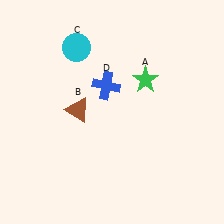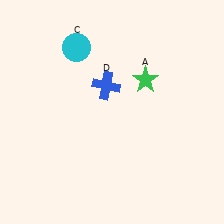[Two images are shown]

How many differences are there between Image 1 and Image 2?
There is 1 difference between the two images.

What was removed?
The brown triangle (B) was removed in Image 2.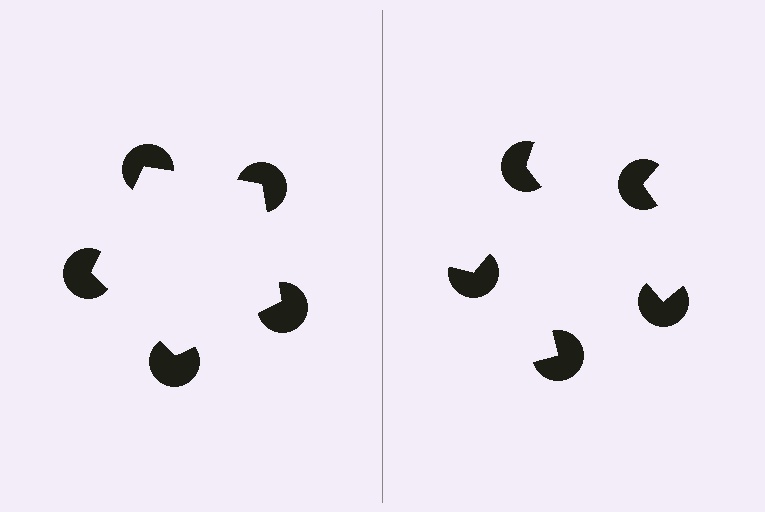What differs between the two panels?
The pac-man discs are positioned identically on both sides; only the wedge orientations differ. On the left they align to a pentagon; on the right they are misaligned.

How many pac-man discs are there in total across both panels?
10 — 5 on each side.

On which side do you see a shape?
An illusory pentagon appears on the left side. On the right side the wedge cuts are rotated, so no coherent shape forms.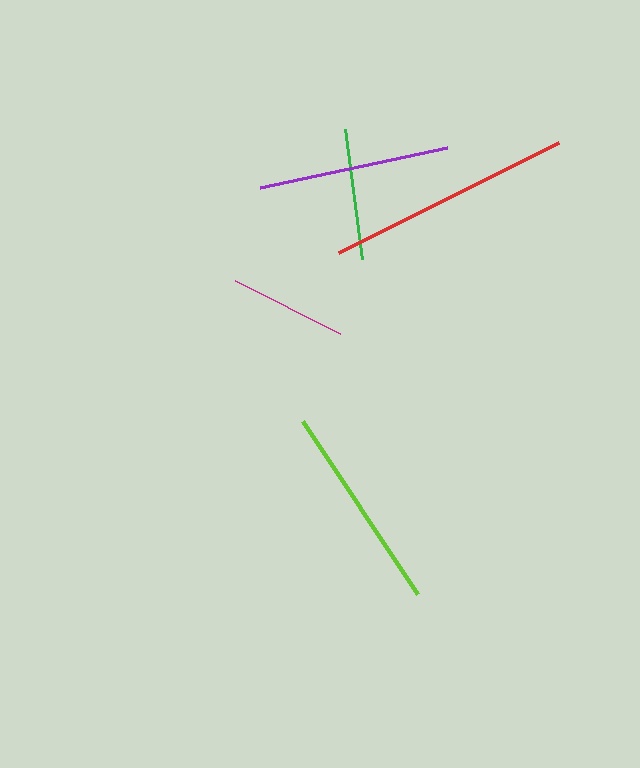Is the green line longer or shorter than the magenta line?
The green line is longer than the magenta line.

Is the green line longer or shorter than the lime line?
The lime line is longer than the green line.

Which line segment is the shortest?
The magenta line is the shortest at approximately 118 pixels.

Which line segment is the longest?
The red line is the longest at approximately 246 pixels.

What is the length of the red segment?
The red segment is approximately 246 pixels long.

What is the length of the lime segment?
The lime segment is approximately 207 pixels long.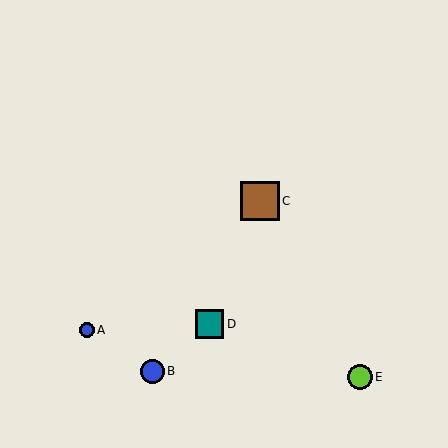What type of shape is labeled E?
Shape E is a lime circle.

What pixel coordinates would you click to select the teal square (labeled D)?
Click at (210, 324) to select the teal square D.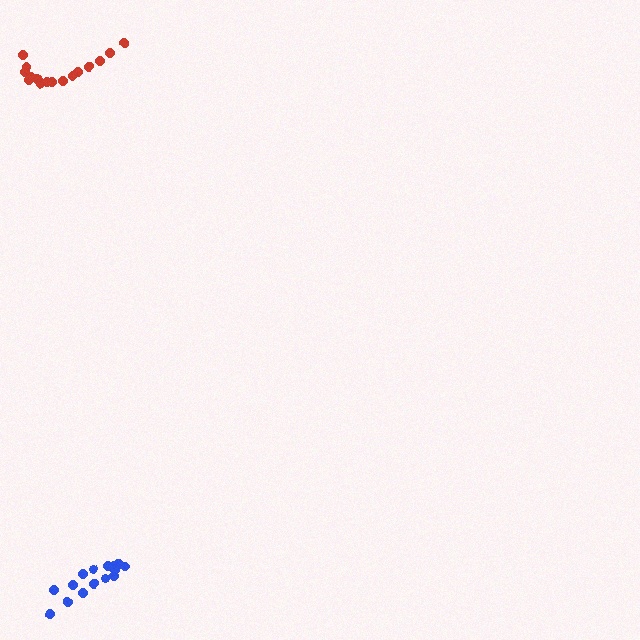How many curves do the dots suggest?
There are 2 distinct paths.